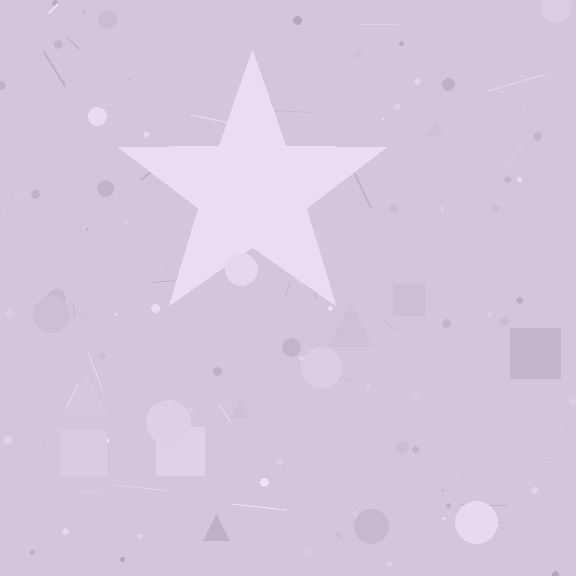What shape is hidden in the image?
A star is hidden in the image.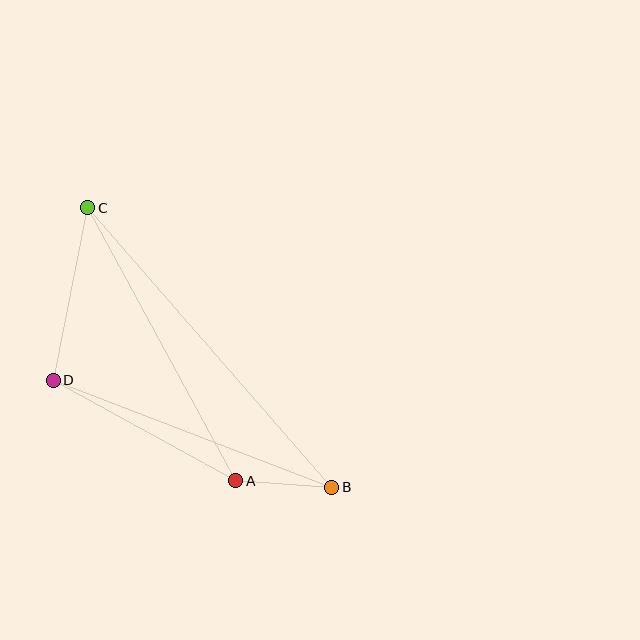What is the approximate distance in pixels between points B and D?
The distance between B and D is approximately 298 pixels.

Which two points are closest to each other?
Points A and B are closest to each other.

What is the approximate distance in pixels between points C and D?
The distance between C and D is approximately 176 pixels.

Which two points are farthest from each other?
Points B and C are farthest from each other.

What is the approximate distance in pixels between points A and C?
The distance between A and C is approximately 311 pixels.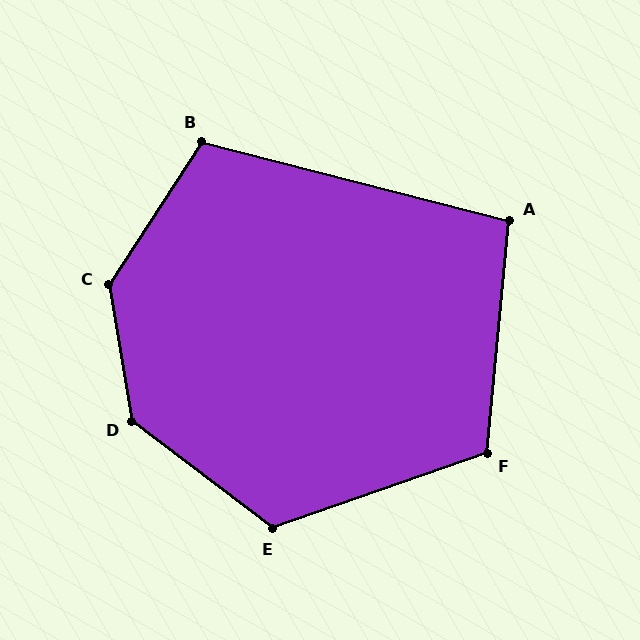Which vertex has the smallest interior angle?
A, at approximately 99 degrees.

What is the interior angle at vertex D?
Approximately 137 degrees (obtuse).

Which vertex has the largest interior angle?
C, at approximately 138 degrees.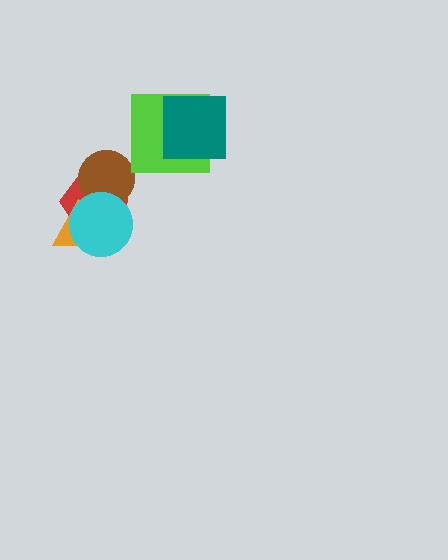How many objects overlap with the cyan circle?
3 objects overlap with the cyan circle.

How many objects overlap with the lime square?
1 object overlaps with the lime square.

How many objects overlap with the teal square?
1 object overlaps with the teal square.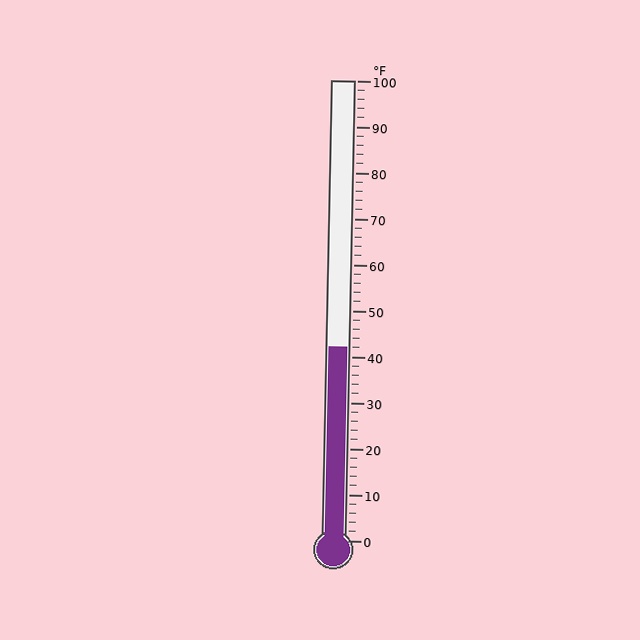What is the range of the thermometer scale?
The thermometer scale ranges from 0°F to 100°F.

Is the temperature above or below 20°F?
The temperature is above 20°F.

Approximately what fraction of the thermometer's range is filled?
The thermometer is filled to approximately 40% of its range.